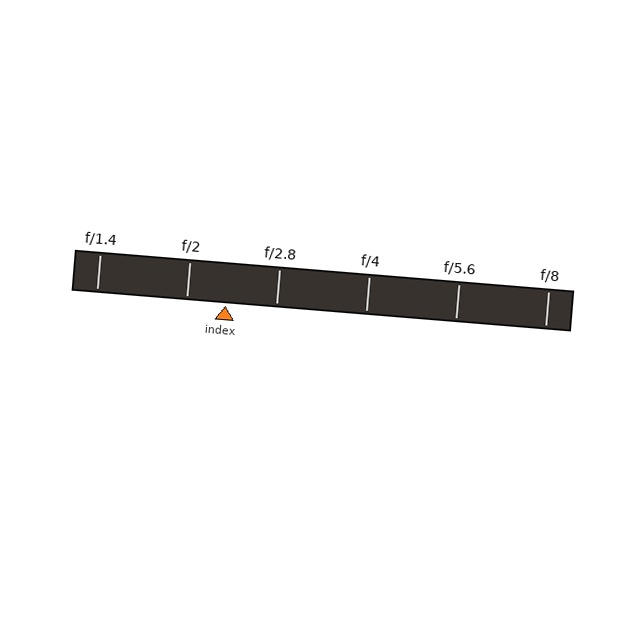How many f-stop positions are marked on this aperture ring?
There are 6 f-stop positions marked.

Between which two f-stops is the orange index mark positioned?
The index mark is between f/2 and f/2.8.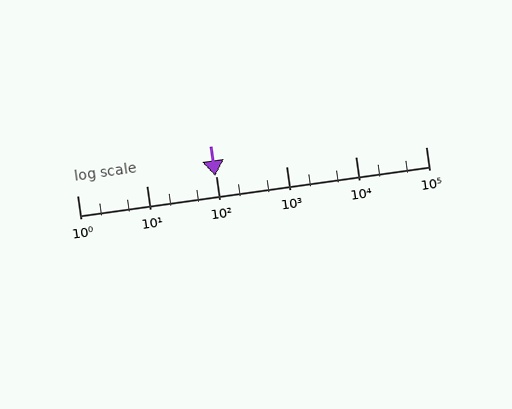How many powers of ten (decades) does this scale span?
The scale spans 5 decades, from 1 to 100000.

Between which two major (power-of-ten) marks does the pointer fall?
The pointer is between 10 and 100.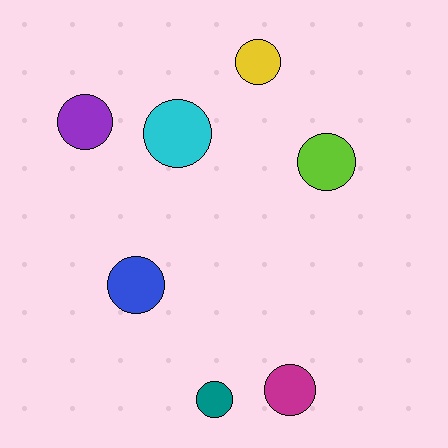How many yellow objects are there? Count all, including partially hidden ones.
There is 1 yellow object.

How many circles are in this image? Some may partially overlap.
There are 7 circles.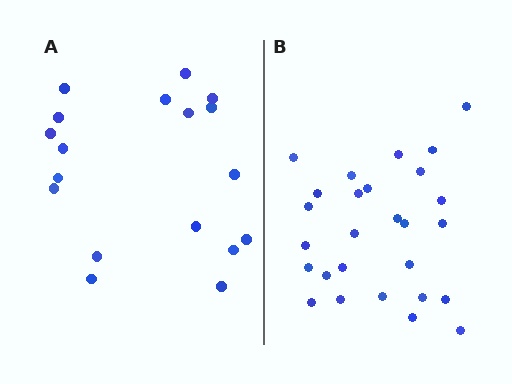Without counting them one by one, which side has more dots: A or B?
Region B (the right region) has more dots.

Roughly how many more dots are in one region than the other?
Region B has roughly 8 or so more dots than region A.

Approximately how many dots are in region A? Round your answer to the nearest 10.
About 20 dots. (The exact count is 18, which rounds to 20.)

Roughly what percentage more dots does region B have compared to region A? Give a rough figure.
About 50% more.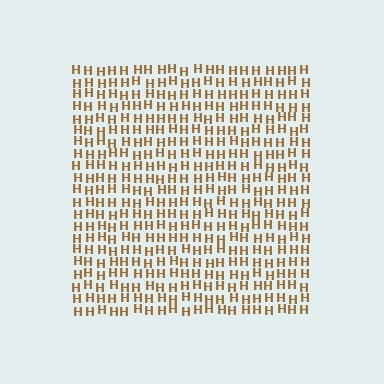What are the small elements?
The small elements are letter H's.